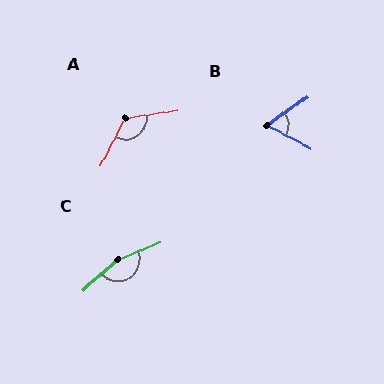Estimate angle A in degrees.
Approximately 126 degrees.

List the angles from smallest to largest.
B (63°), A (126°), C (161°).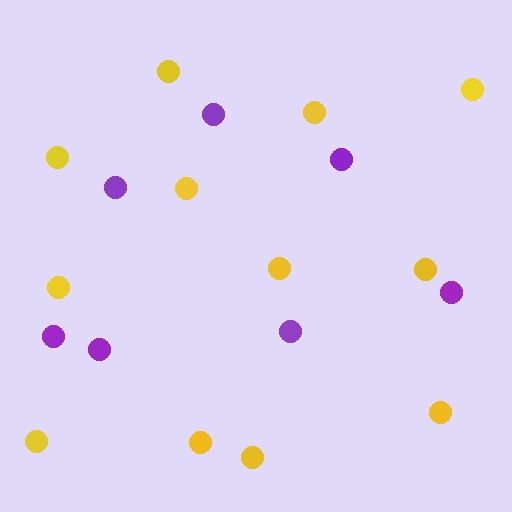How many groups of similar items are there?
There are 2 groups: one group of yellow circles (12) and one group of purple circles (7).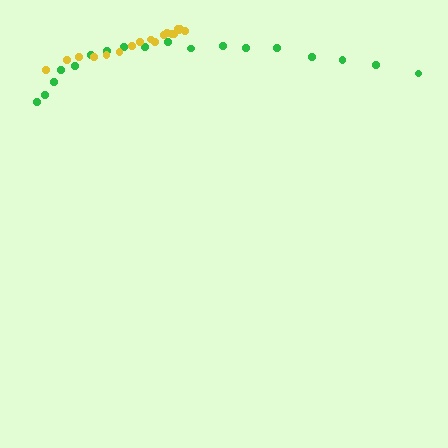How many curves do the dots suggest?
There are 2 distinct paths.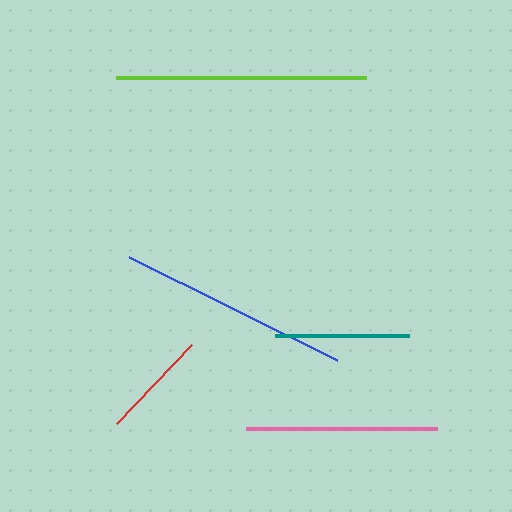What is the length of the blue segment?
The blue segment is approximately 232 pixels long.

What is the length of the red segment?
The red segment is approximately 109 pixels long.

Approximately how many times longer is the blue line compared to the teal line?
The blue line is approximately 1.7 times the length of the teal line.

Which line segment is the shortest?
The red line is the shortest at approximately 109 pixels.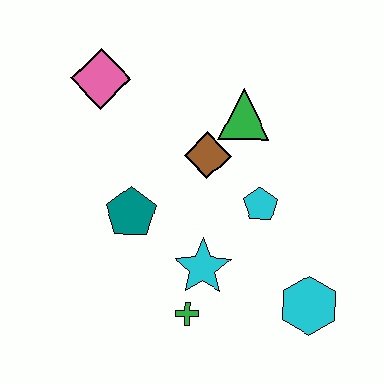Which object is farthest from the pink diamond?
The cyan hexagon is farthest from the pink diamond.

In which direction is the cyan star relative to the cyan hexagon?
The cyan star is to the left of the cyan hexagon.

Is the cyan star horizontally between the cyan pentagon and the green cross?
Yes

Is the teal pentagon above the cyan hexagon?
Yes